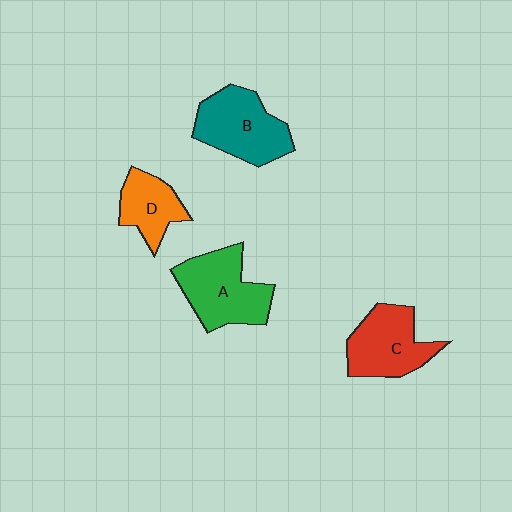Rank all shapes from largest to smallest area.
From largest to smallest: A (green), B (teal), C (red), D (orange).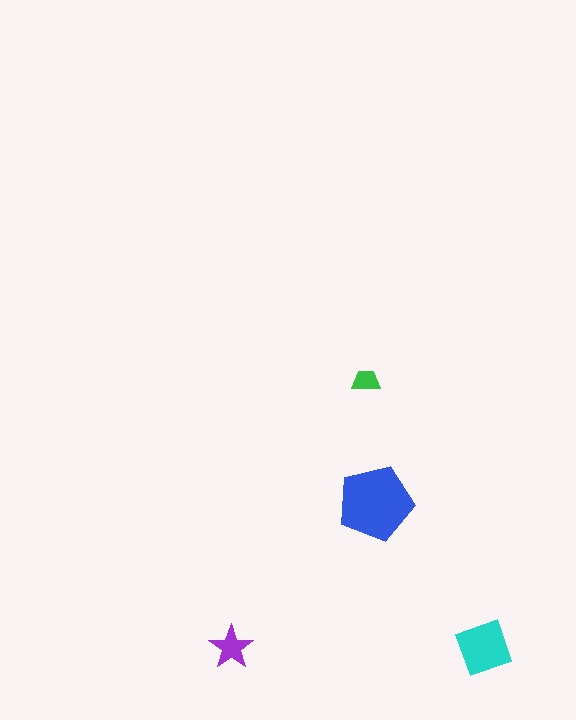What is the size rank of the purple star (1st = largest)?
3rd.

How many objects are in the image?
There are 4 objects in the image.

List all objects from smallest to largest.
The green trapezoid, the purple star, the cyan square, the blue pentagon.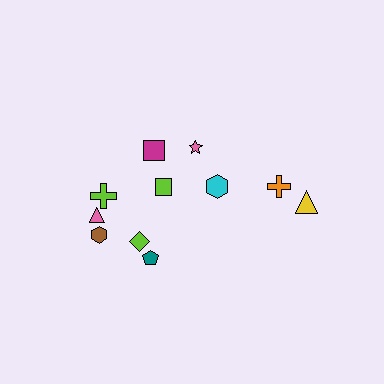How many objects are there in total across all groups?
There are 11 objects.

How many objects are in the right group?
There are 3 objects.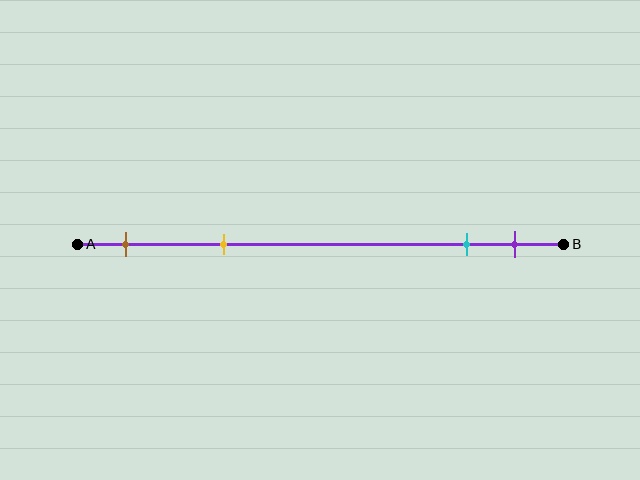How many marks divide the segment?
There are 4 marks dividing the segment.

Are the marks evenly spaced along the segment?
No, the marks are not evenly spaced.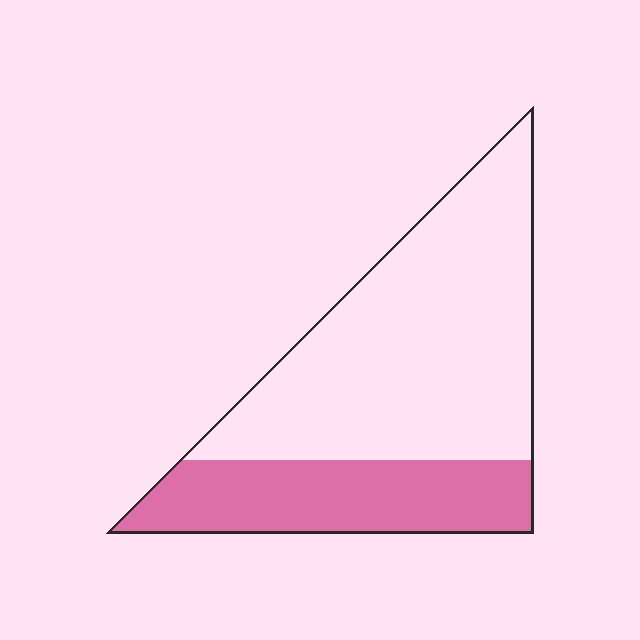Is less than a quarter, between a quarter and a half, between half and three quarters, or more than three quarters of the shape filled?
Between a quarter and a half.